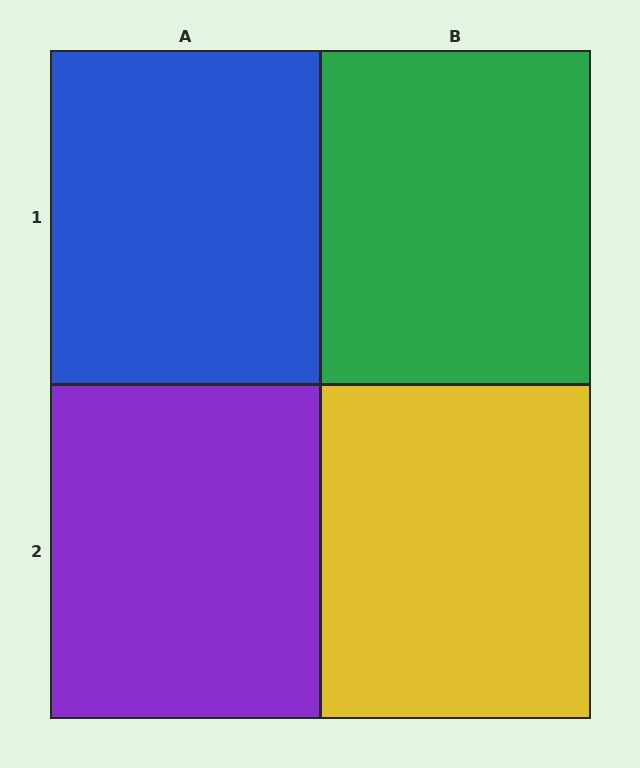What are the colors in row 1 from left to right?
Blue, green.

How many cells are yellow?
1 cell is yellow.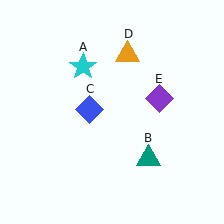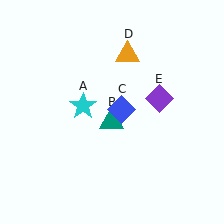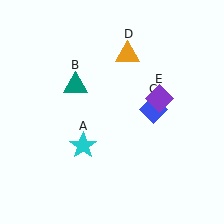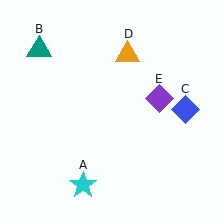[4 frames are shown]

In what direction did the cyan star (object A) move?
The cyan star (object A) moved down.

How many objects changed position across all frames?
3 objects changed position: cyan star (object A), teal triangle (object B), blue diamond (object C).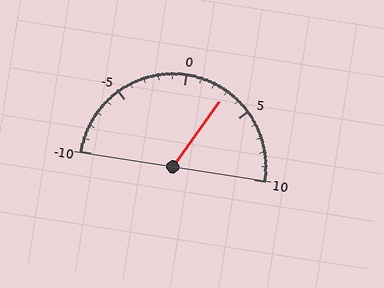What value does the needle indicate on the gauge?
The needle indicates approximately 3.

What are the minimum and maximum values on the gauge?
The gauge ranges from -10 to 10.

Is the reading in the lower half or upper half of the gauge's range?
The reading is in the upper half of the range (-10 to 10).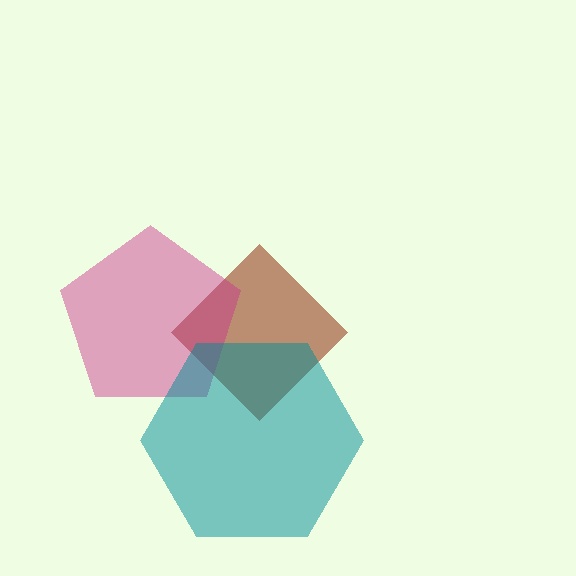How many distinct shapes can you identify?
There are 3 distinct shapes: a brown diamond, a magenta pentagon, a teal hexagon.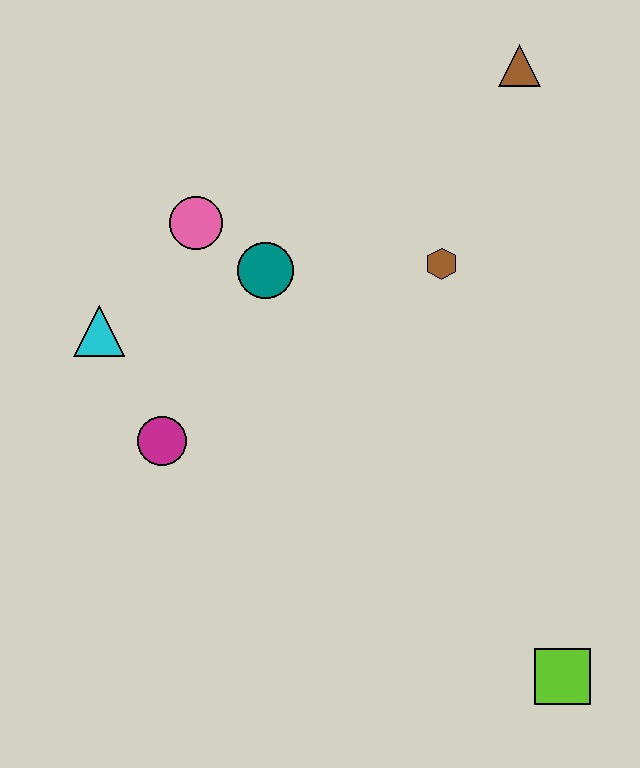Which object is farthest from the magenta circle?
The brown triangle is farthest from the magenta circle.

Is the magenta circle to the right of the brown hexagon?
No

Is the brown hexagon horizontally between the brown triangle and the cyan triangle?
Yes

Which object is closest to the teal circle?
The pink circle is closest to the teal circle.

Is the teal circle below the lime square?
No